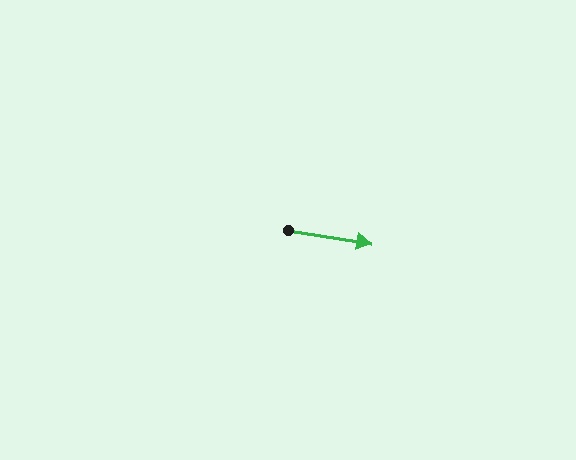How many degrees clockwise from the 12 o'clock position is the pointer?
Approximately 99 degrees.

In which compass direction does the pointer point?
East.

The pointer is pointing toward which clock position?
Roughly 3 o'clock.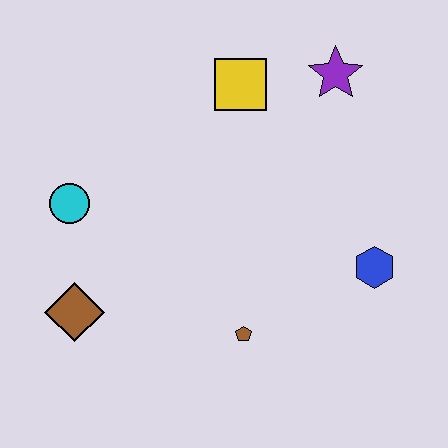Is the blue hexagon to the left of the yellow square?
No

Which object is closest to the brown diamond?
The cyan circle is closest to the brown diamond.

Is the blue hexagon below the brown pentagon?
No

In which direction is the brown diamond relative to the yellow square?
The brown diamond is below the yellow square.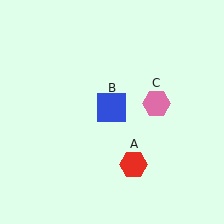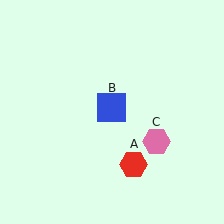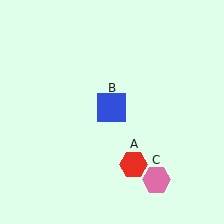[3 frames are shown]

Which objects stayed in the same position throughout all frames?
Red hexagon (object A) and blue square (object B) remained stationary.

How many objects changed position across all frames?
1 object changed position: pink hexagon (object C).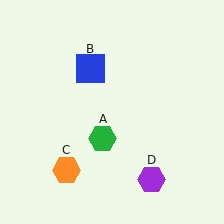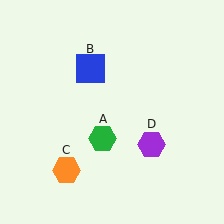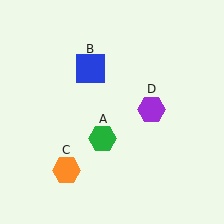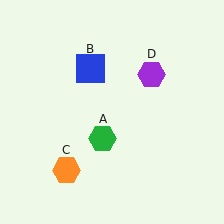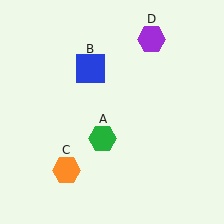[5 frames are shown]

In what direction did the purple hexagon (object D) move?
The purple hexagon (object D) moved up.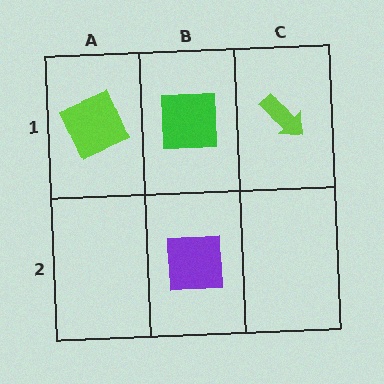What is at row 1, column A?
A lime square.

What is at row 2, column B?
A purple square.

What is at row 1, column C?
A lime arrow.